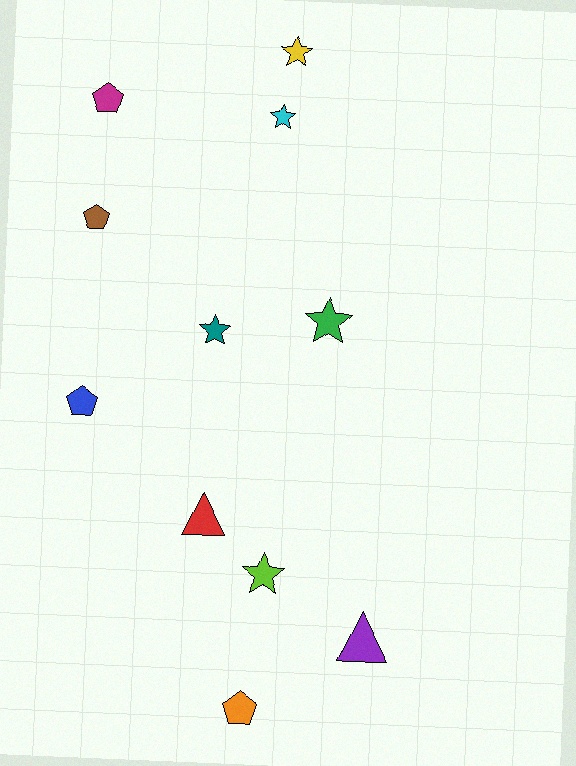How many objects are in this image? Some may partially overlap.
There are 11 objects.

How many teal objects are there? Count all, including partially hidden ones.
There is 1 teal object.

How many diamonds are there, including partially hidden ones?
There are no diamonds.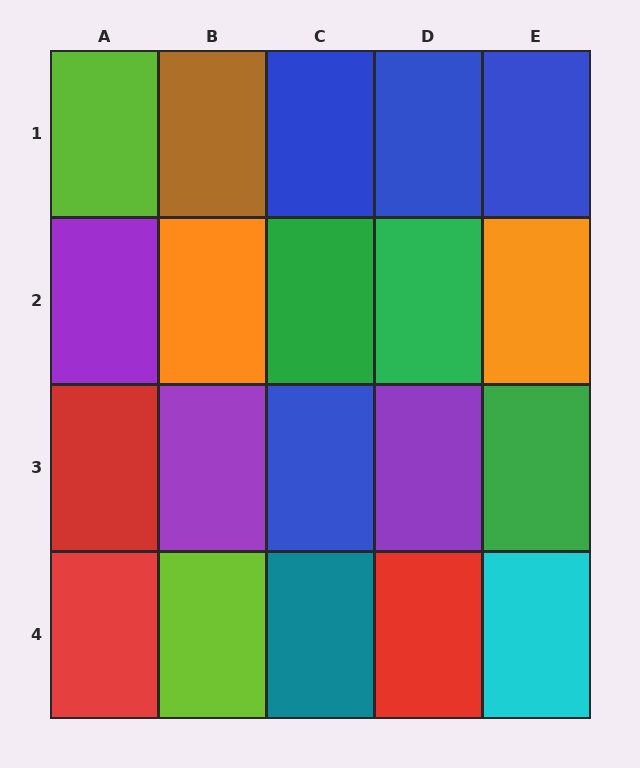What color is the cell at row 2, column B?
Orange.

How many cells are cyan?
1 cell is cyan.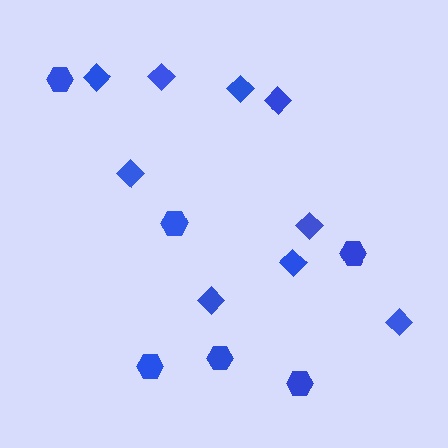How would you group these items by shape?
There are 2 groups: one group of diamonds (9) and one group of hexagons (6).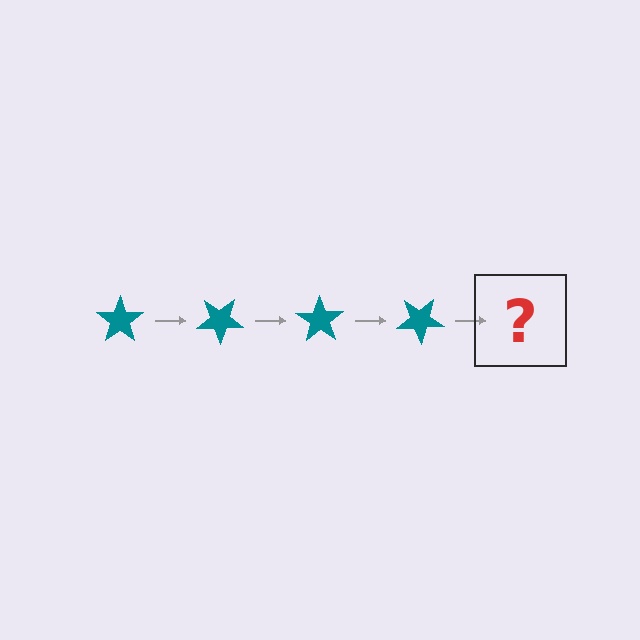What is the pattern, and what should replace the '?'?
The pattern is that the star rotates 35 degrees each step. The '?' should be a teal star rotated 140 degrees.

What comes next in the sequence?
The next element should be a teal star rotated 140 degrees.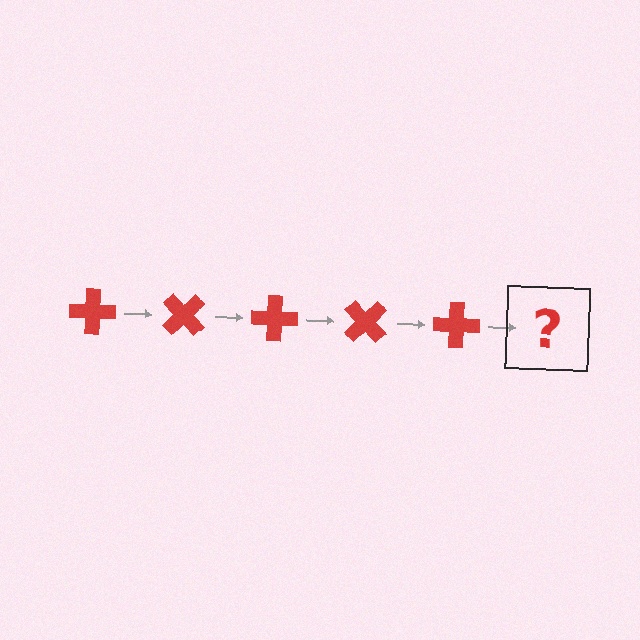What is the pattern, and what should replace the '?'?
The pattern is that the cross rotates 45 degrees each step. The '?' should be a red cross rotated 225 degrees.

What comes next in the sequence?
The next element should be a red cross rotated 225 degrees.